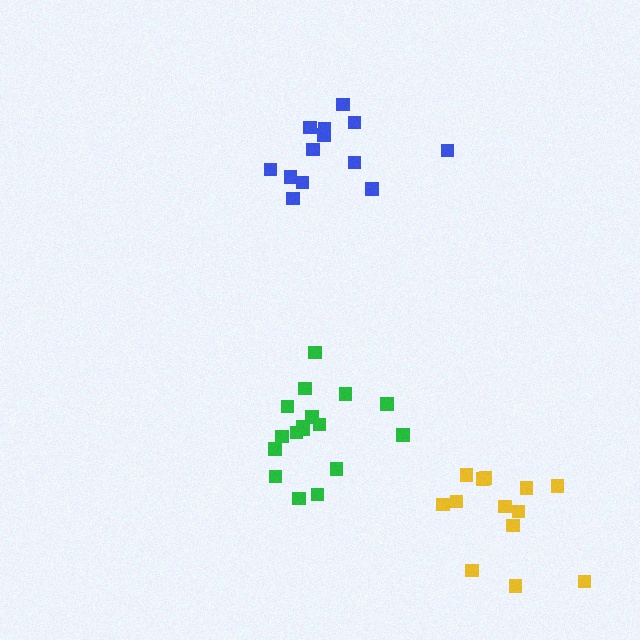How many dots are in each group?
Group 1: 17 dots, Group 2: 13 dots, Group 3: 13 dots (43 total).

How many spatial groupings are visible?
There are 3 spatial groupings.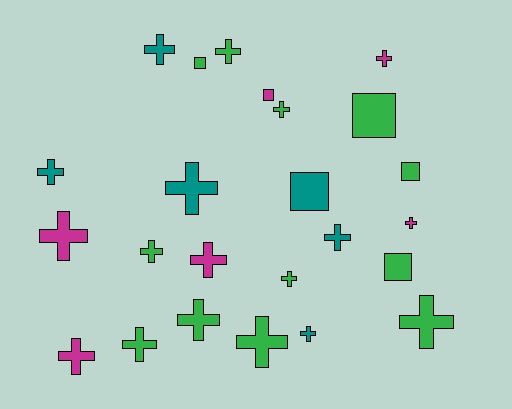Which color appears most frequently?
Green, with 12 objects.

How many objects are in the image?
There are 24 objects.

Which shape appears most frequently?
Cross, with 18 objects.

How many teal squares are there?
There is 1 teal square.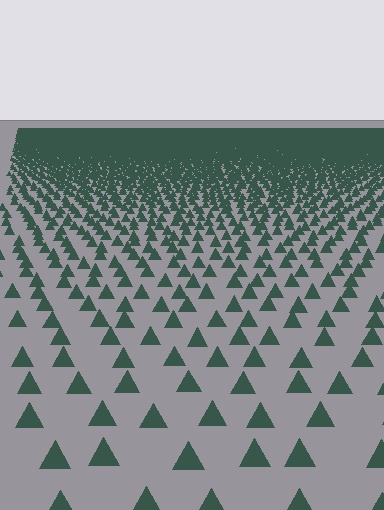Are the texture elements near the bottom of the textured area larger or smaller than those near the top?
Larger. Near the bottom, elements are closer to the viewer and appear at a bigger on-screen size.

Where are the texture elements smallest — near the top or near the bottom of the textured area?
Near the top.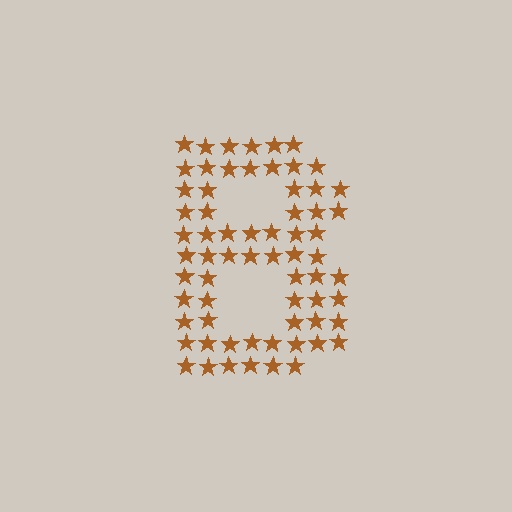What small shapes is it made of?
It is made of small stars.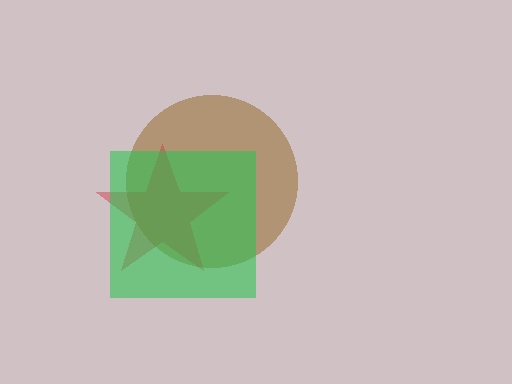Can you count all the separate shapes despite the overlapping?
Yes, there are 3 separate shapes.